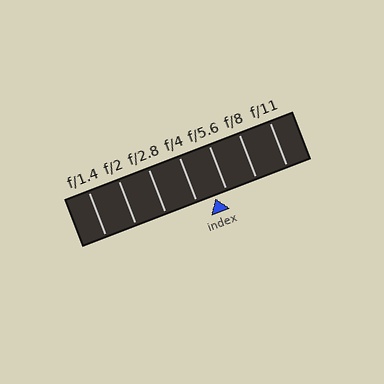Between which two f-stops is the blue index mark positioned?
The index mark is between f/4 and f/5.6.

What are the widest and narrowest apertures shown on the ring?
The widest aperture shown is f/1.4 and the narrowest is f/11.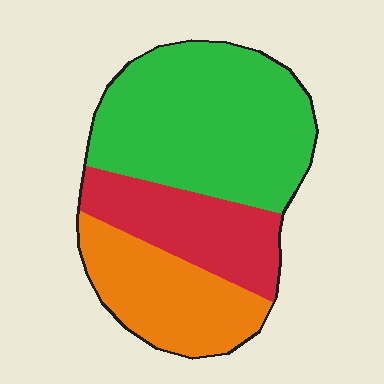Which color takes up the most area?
Green, at roughly 50%.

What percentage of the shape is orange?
Orange takes up about one quarter (1/4) of the shape.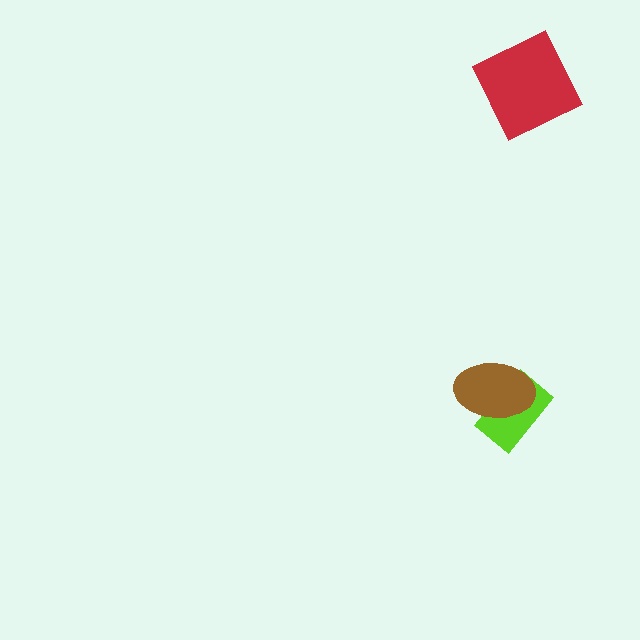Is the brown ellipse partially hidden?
No, no other shape covers it.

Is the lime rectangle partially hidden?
Yes, it is partially covered by another shape.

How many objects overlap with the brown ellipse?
1 object overlaps with the brown ellipse.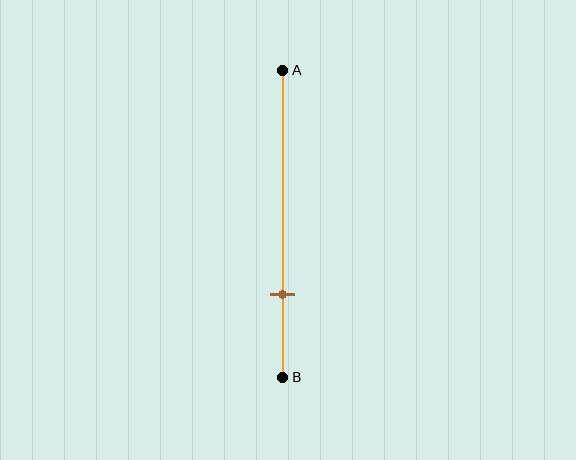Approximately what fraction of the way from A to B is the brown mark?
The brown mark is approximately 75% of the way from A to B.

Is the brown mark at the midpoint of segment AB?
No, the mark is at about 75% from A, not at the 50% midpoint.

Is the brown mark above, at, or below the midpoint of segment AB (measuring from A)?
The brown mark is below the midpoint of segment AB.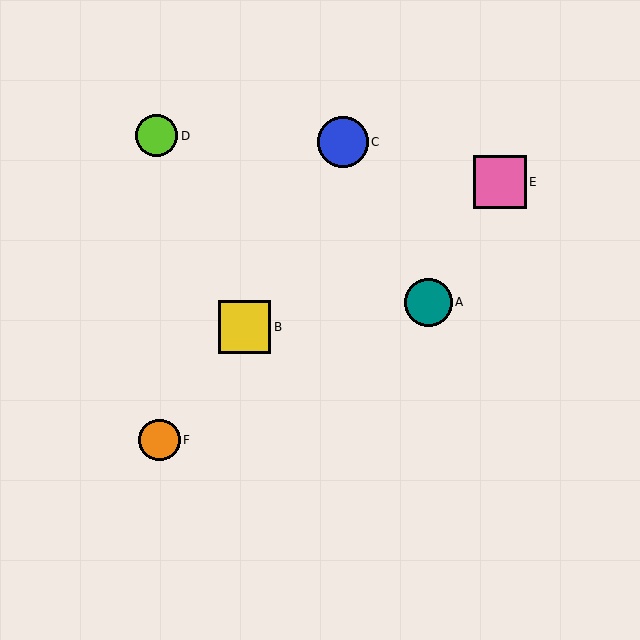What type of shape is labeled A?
Shape A is a teal circle.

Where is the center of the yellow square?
The center of the yellow square is at (245, 327).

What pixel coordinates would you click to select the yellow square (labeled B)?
Click at (245, 327) to select the yellow square B.